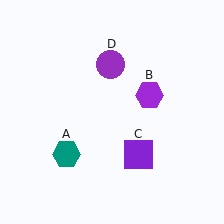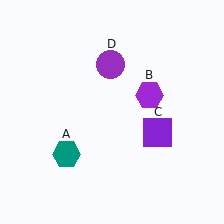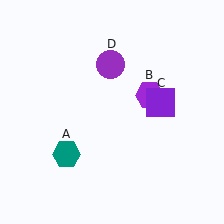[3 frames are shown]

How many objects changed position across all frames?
1 object changed position: purple square (object C).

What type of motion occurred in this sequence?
The purple square (object C) rotated counterclockwise around the center of the scene.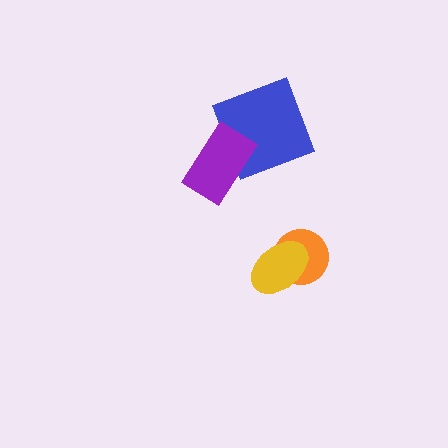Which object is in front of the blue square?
The purple rectangle is in front of the blue square.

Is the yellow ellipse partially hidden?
No, no other shape covers it.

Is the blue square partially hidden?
Yes, it is partially covered by another shape.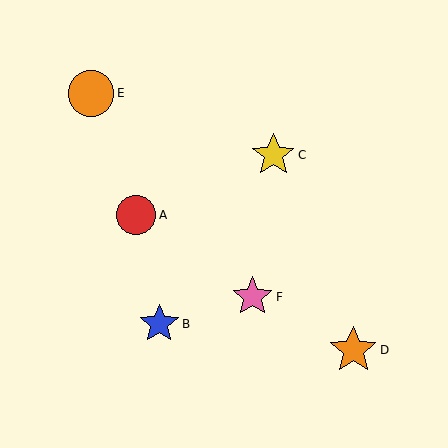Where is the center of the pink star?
The center of the pink star is at (253, 297).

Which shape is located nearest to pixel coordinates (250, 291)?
The pink star (labeled F) at (253, 297) is nearest to that location.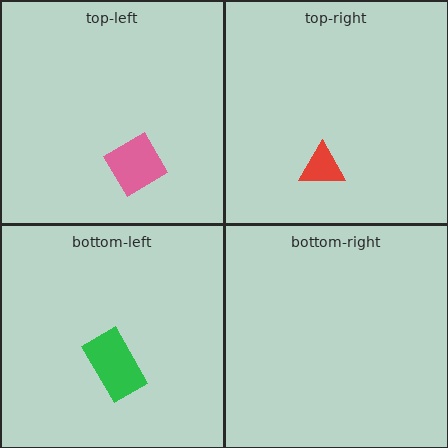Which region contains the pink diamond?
The top-left region.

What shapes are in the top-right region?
The red triangle.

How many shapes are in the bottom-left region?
1.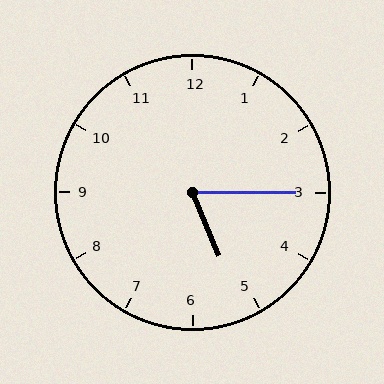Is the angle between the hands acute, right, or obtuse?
It is acute.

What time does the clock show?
5:15.